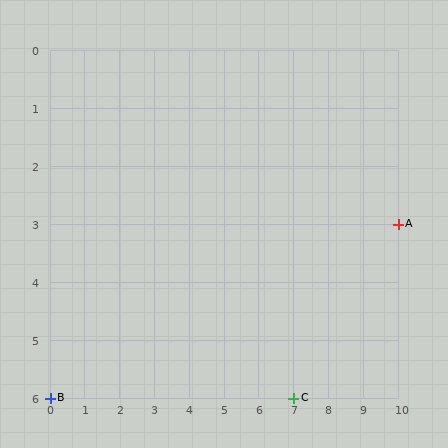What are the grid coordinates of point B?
Point B is at grid coordinates (0, 6).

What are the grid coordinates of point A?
Point A is at grid coordinates (10, 3).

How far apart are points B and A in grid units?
Points B and A are 10 columns and 3 rows apart (about 10.4 grid units diagonally).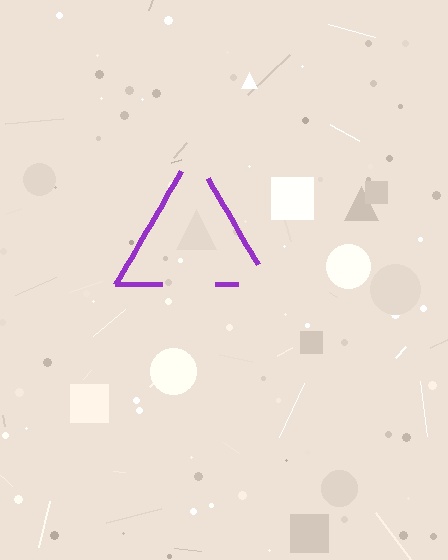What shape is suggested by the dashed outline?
The dashed outline suggests a triangle.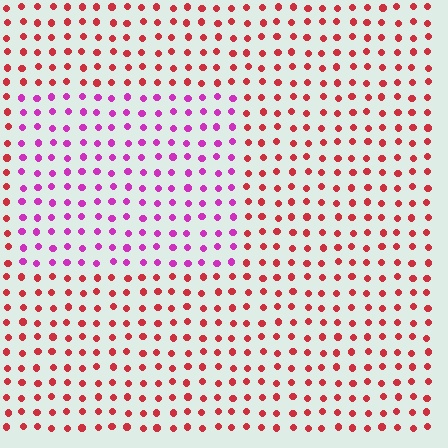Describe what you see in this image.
The image is filled with small red elements in a uniform arrangement. A rectangle-shaped region is visible where the elements are tinted to a slightly different hue, forming a subtle color boundary.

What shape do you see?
I see a rectangle.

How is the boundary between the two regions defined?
The boundary is defined purely by a slight shift in hue (about 48 degrees). Spacing, size, and orientation are identical on both sides.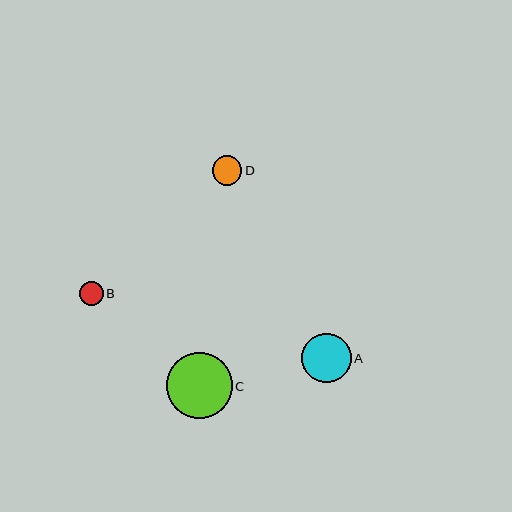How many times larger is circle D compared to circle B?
Circle D is approximately 1.2 times the size of circle B.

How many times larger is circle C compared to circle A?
Circle C is approximately 1.3 times the size of circle A.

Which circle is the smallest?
Circle B is the smallest with a size of approximately 24 pixels.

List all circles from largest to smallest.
From largest to smallest: C, A, D, B.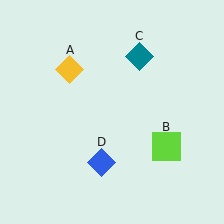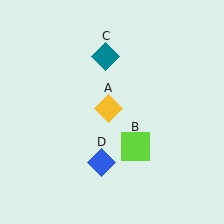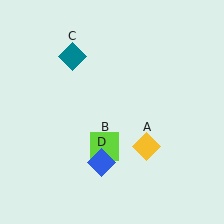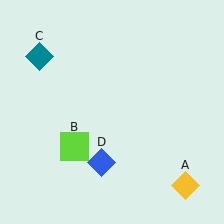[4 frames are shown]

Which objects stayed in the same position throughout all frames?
Blue diamond (object D) remained stationary.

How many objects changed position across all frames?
3 objects changed position: yellow diamond (object A), lime square (object B), teal diamond (object C).